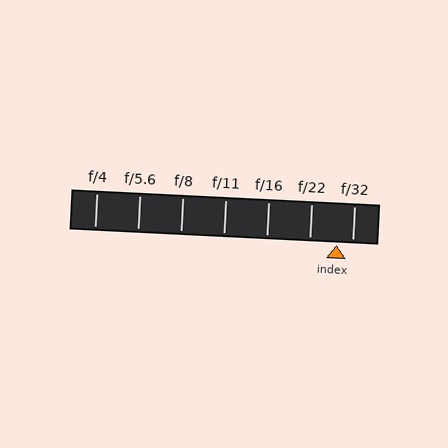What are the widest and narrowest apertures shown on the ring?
The widest aperture shown is f/4 and the narrowest is f/32.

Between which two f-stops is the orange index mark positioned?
The index mark is between f/22 and f/32.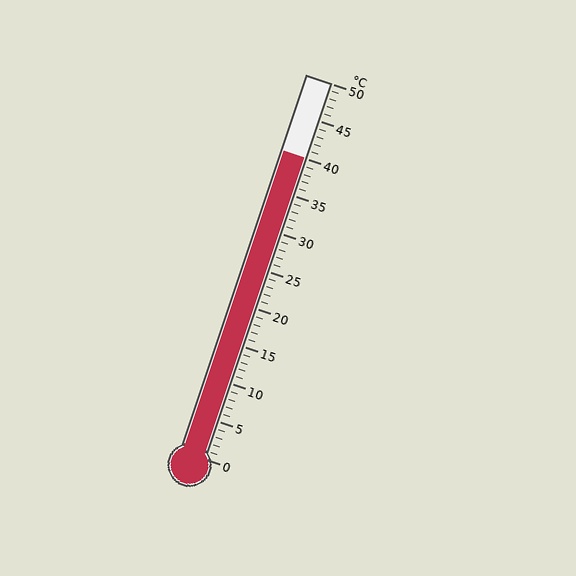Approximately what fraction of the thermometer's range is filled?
The thermometer is filled to approximately 80% of its range.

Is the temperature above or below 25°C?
The temperature is above 25°C.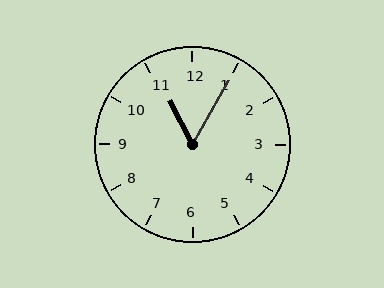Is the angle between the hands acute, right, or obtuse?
It is acute.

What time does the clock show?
11:05.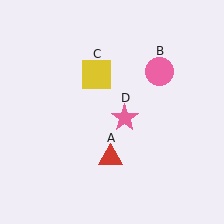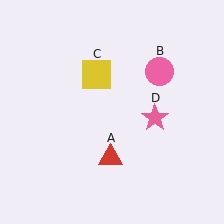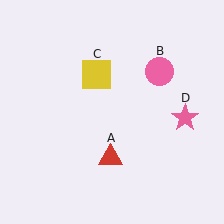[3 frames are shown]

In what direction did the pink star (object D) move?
The pink star (object D) moved right.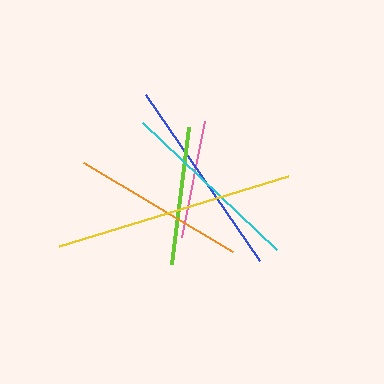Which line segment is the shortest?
The pink line is the shortest at approximately 118 pixels.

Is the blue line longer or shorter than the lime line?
The blue line is longer than the lime line.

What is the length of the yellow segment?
The yellow segment is approximately 240 pixels long.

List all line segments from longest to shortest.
From longest to shortest: yellow, blue, cyan, orange, lime, pink.